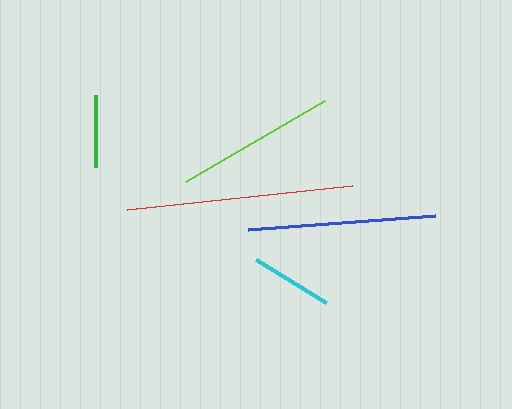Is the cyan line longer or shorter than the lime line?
The lime line is longer than the cyan line.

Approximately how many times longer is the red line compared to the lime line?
The red line is approximately 1.4 times the length of the lime line.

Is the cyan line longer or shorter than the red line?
The red line is longer than the cyan line.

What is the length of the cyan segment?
The cyan segment is approximately 82 pixels long.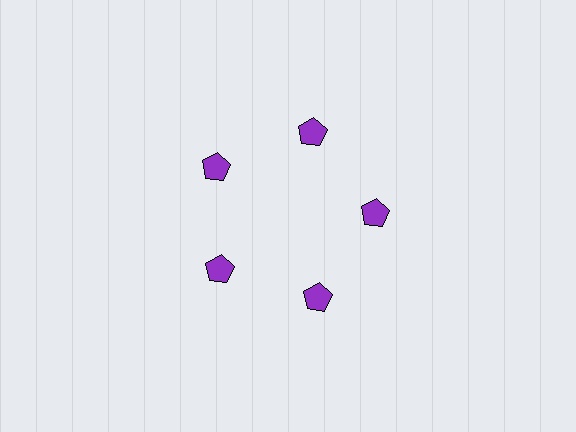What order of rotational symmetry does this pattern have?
This pattern has 5-fold rotational symmetry.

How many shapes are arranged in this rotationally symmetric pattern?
There are 5 shapes, arranged in 5 groups of 1.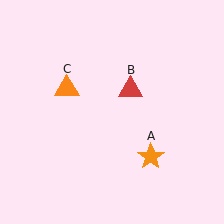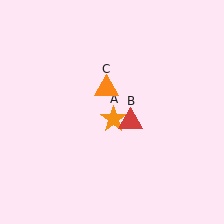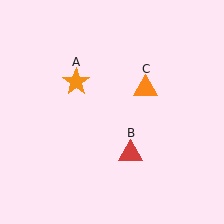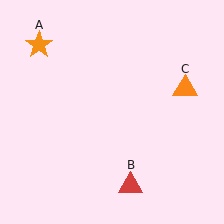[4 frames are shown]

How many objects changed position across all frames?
3 objects changed position: orange star (object A), red triangle (object B), orange triangle (object C).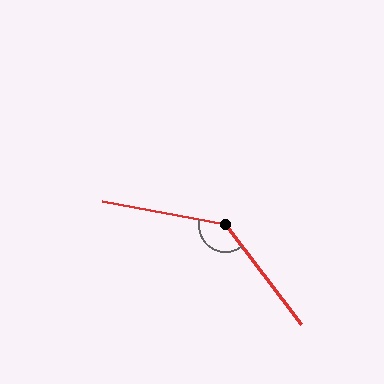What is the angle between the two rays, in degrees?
Approximately 138 degrees.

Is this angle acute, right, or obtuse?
It is obtuse.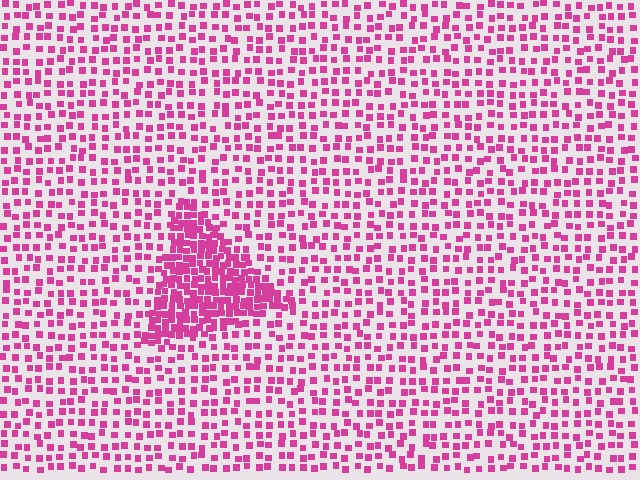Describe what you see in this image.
The image contains small magenta elements arranged at two different densities. A triangle-shaped region is visible where the elements are more densely packed than the surrounding area.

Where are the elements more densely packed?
The elements are more densely packed inside the triangle boundary.